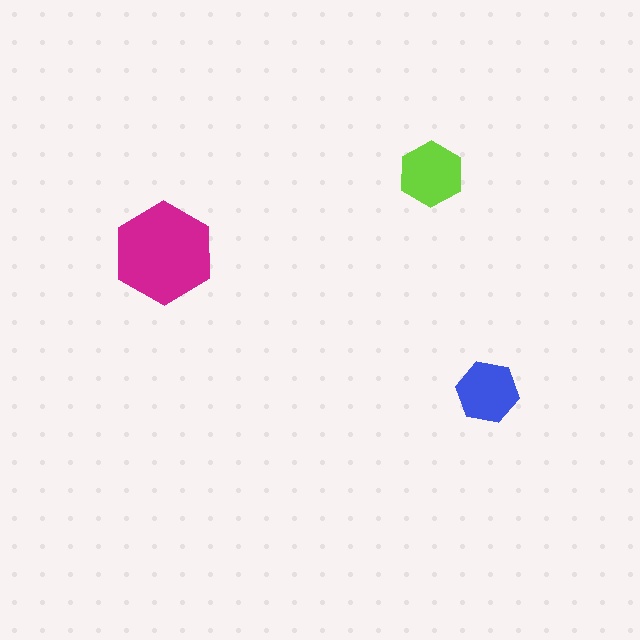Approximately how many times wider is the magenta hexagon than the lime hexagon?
About 1.5 times wider.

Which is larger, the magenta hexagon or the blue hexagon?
The magenta one.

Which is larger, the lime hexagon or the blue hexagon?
The lime one.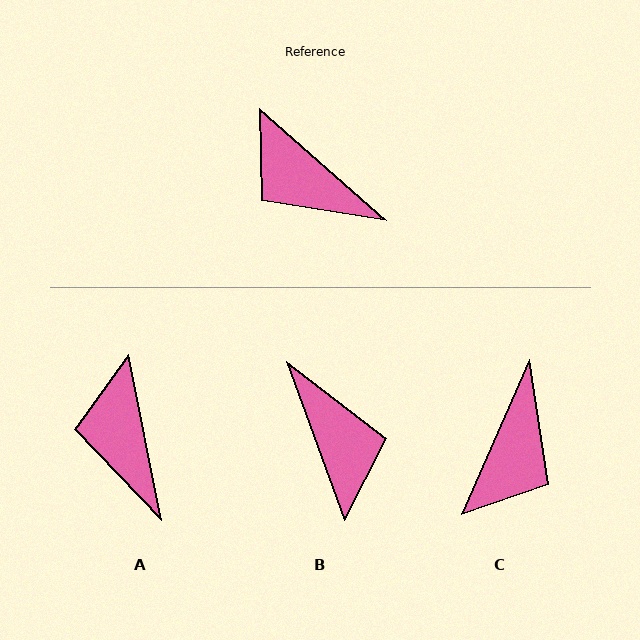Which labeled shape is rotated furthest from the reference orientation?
B, about 152 degrees away.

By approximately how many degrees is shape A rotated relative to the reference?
Approximately 37 degrees clockwise.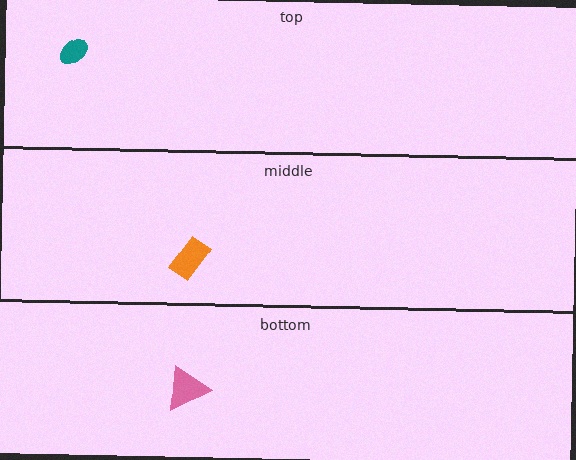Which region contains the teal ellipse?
The top region.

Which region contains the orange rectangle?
The middle region.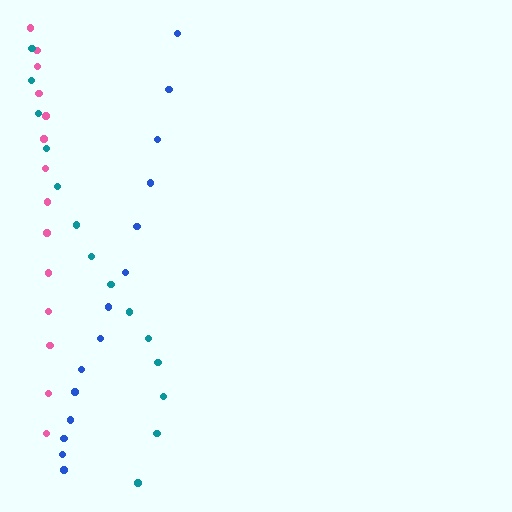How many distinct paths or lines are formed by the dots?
There are 3 distinct paths.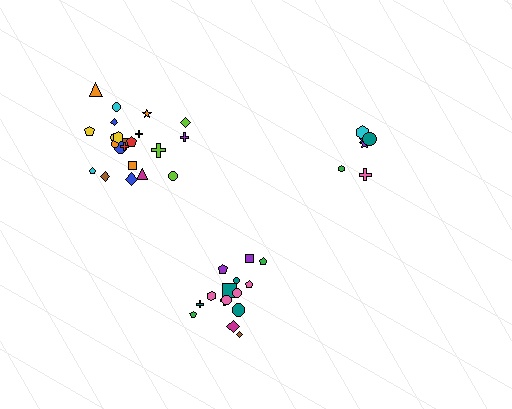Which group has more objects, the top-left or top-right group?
The top-left group.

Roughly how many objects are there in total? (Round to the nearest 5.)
Roughly 45 objects in total.